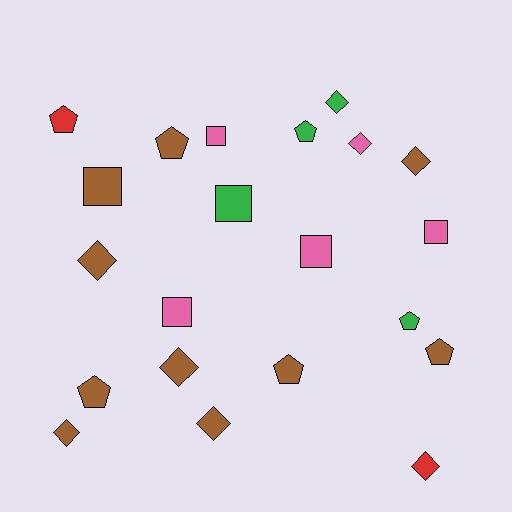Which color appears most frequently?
Brown, with 10 objects.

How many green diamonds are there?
There is 1 green diamond.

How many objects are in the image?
There are 21 objects.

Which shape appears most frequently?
Diamond, with 8 objects.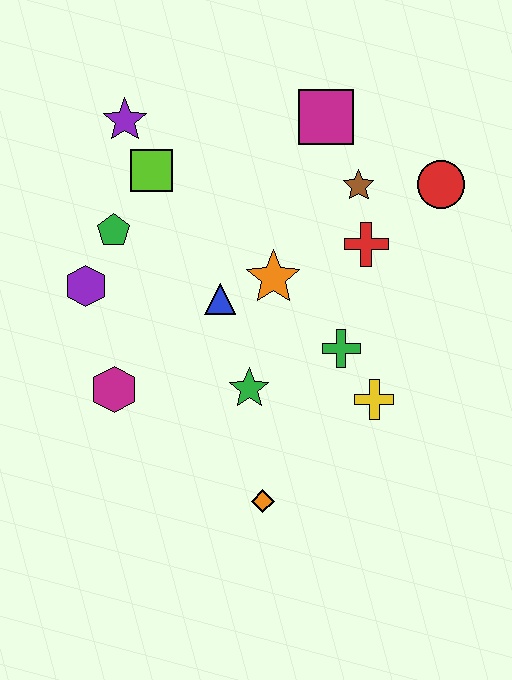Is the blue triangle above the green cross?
Yes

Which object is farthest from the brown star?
The orange diamond is farthest from the brown star.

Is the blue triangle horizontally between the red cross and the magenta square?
No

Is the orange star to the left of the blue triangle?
No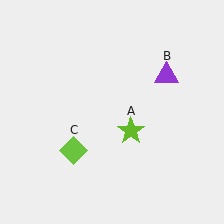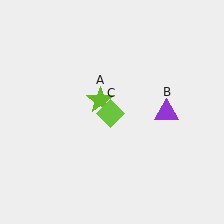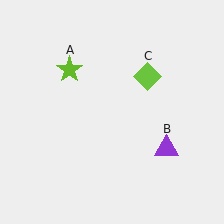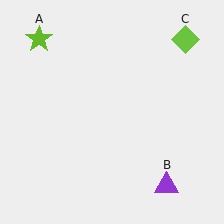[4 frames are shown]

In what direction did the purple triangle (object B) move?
The purple triangle (object B) moved down.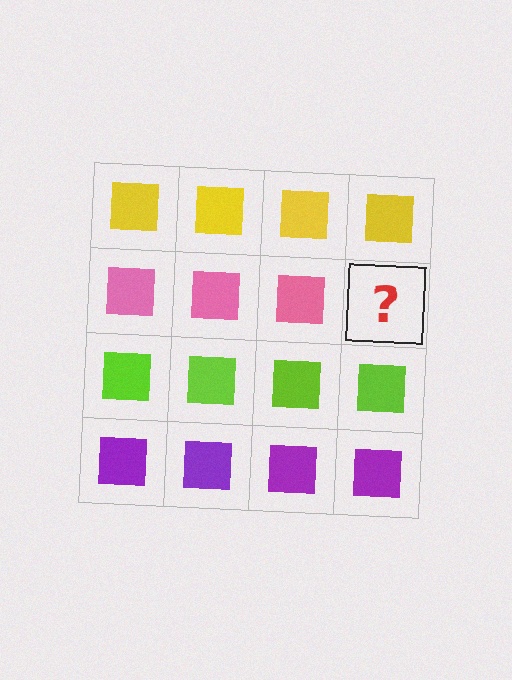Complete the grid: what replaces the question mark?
The question mark should be replaced with a pink square.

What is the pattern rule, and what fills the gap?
The rule is that each row has a consistent color. The gap should be filled with a pink square.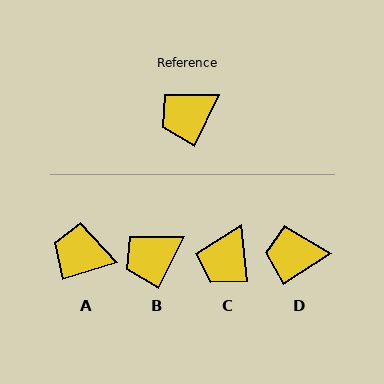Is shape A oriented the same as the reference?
No, it is off by about 47 degrees.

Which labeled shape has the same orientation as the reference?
B.